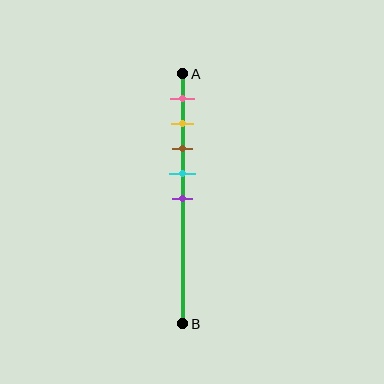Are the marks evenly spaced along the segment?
Yes, the marks are approximately evenly spaced.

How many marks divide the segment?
There are 5 marks dividing the segment.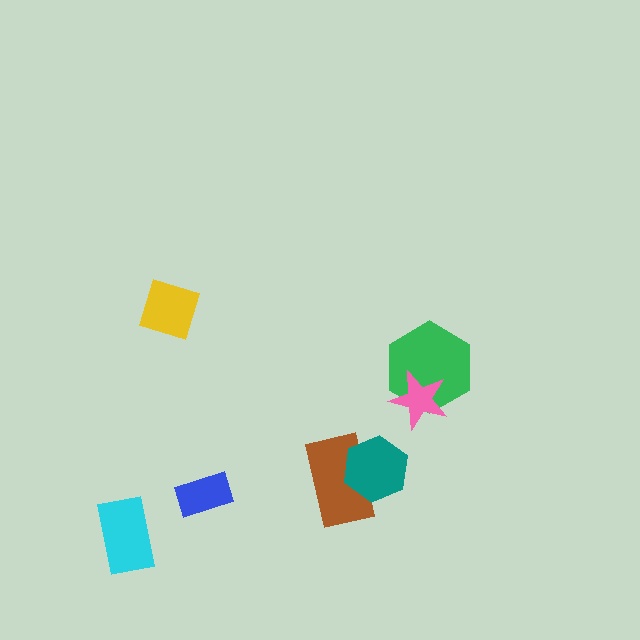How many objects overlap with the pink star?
1 object overlaps with the pink star.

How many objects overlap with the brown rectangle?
1 object overlaps with the brown rectangle.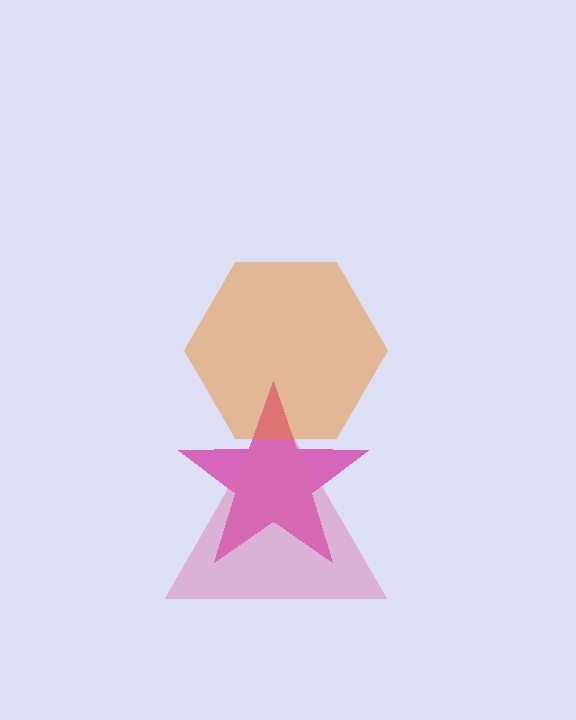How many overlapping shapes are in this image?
There are 3 overlapping shapes in the image.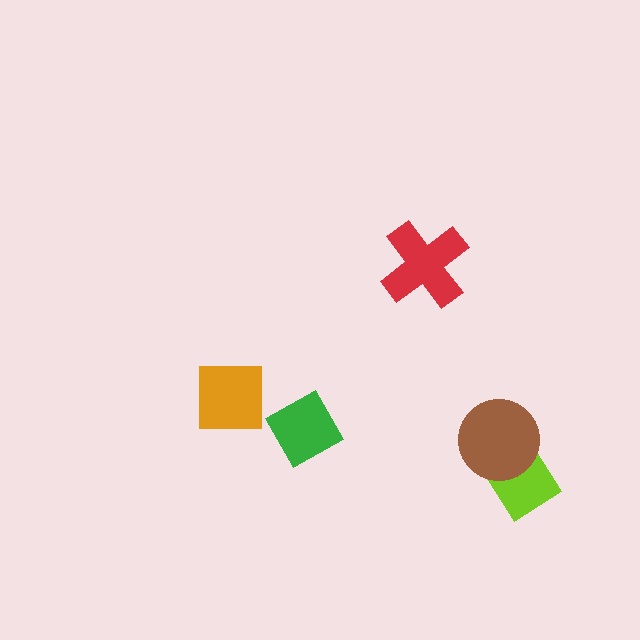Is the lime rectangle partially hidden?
Yes, it is partially covered by another shape.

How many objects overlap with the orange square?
0 objects overlap with the orange square.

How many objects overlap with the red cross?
0 objects overlap with the red cross.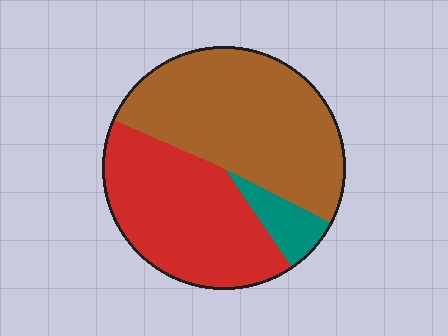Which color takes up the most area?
Brown, at roughly 50%.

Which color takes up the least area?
Teal, at roughly 10%.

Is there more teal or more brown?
Brown.